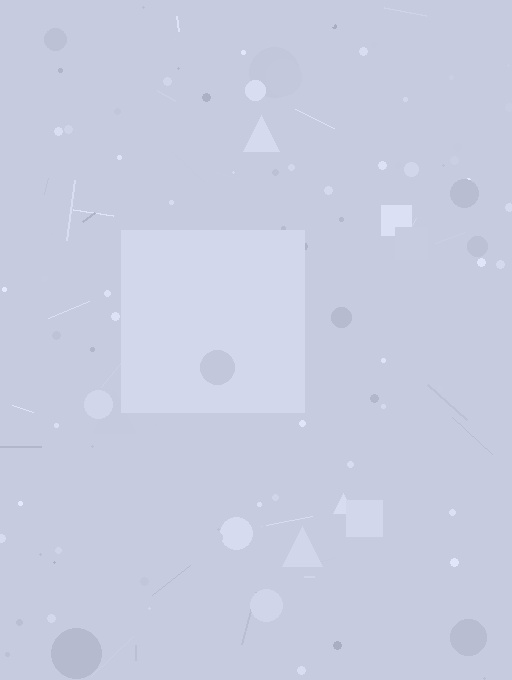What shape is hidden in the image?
A square is hidden in the image.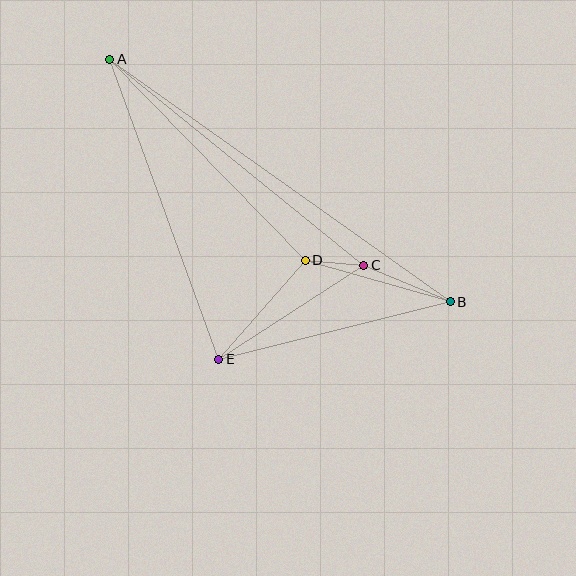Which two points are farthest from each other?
Points A and B are farthest from each other.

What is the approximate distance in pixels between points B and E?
The distance between B and E is approximately 238 pixels.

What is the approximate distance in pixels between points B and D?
The distance between B and D is approximately 151 pixels.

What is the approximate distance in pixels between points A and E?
The distance between A and E is approximately 319 pixels.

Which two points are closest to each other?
Points C and D are closest to each other.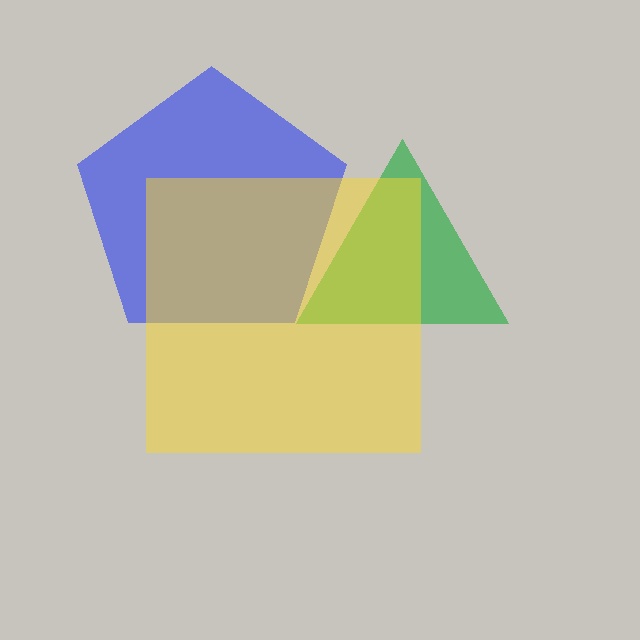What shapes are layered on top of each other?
The layered shapes are: a blue pentagon, a green triangle, a yellow square.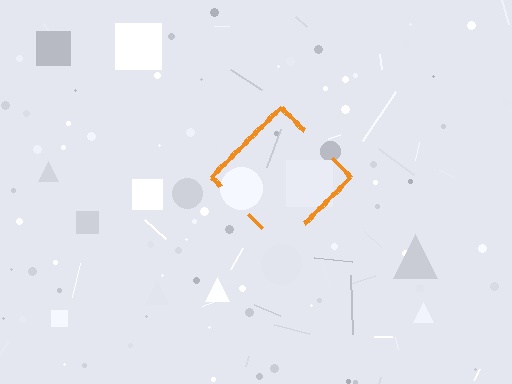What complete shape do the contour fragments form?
The contour fragments form a diamond.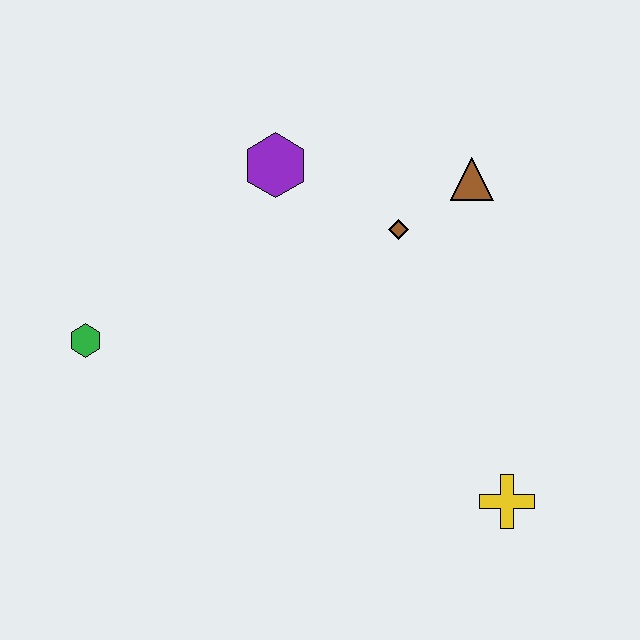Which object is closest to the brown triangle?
The brown diamond is closest to the brown triangle.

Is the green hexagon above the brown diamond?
No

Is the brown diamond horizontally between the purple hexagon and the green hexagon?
No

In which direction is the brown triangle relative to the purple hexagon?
The brown triangle is to the right of the purple hexagon.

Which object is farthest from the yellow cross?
The green hexagon is farthest from the yellow cross.